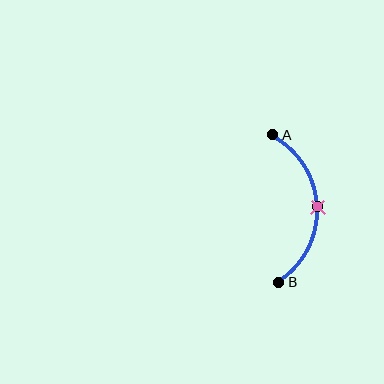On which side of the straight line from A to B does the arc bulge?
The arc bulges to the right of the straight line connecting A and B.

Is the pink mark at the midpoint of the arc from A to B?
Yes. The pink mark lies on the arc at equal arc-length from both A and B — it is the arc midpoint.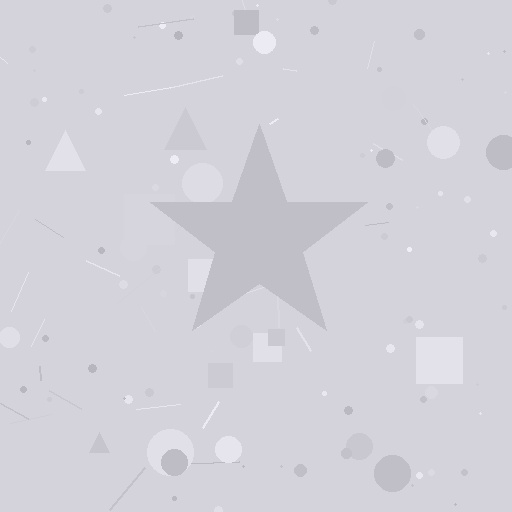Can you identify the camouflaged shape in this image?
The camouflaged shape is a star.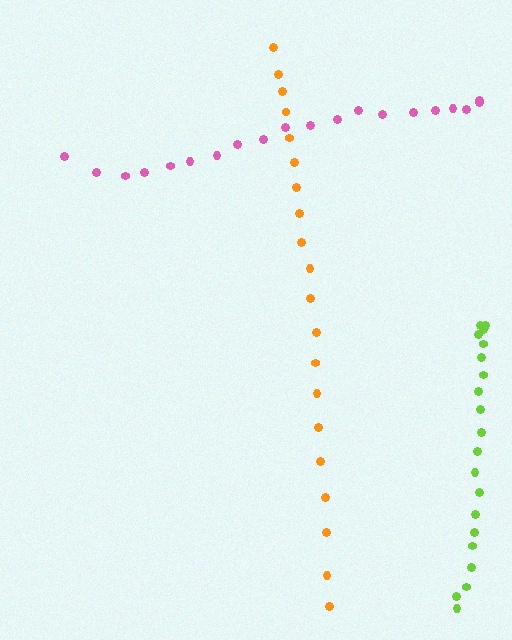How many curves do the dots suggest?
There are 3 distinct paths.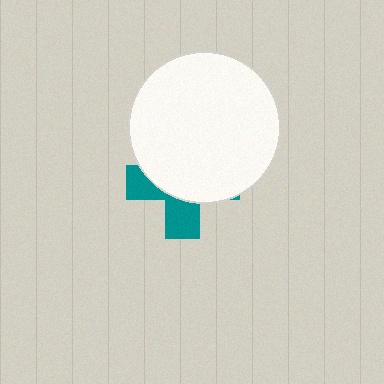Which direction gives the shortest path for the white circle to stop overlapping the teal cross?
Moving up gives the shortest separation.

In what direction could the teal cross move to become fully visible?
The teal cross could move down. That would shift it out from behind the white circle entirely.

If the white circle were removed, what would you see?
You would see the complete teal cross.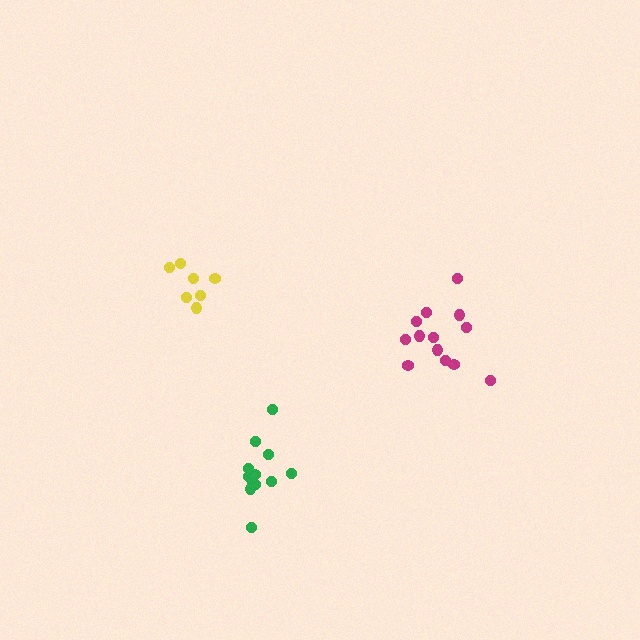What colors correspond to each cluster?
The clusters are colored: yellow, magenta, green.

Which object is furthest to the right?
The magenta cluster is rightmost.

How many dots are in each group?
Group 1: 7 dots, Group 2: 13 dots, Group 3: 12 dots (32 total).